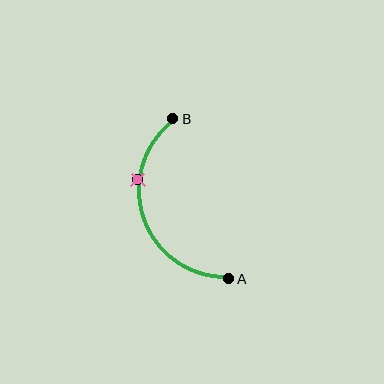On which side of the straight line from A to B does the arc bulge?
The arc bulges to the left of the straight line connecting A and B.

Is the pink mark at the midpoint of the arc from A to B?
No. The pink mark lies on the arc but is closer to endpoint B. The arc midpoint would be at the point on the curve equidistant along the arc from both A and B.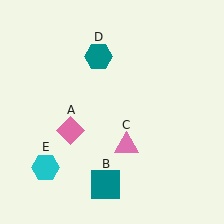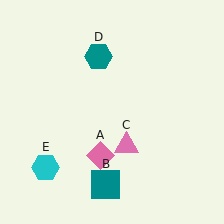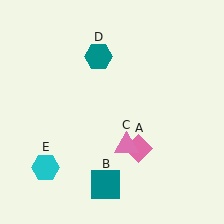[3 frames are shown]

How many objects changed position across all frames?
1 object changed position: pink diamond (object A).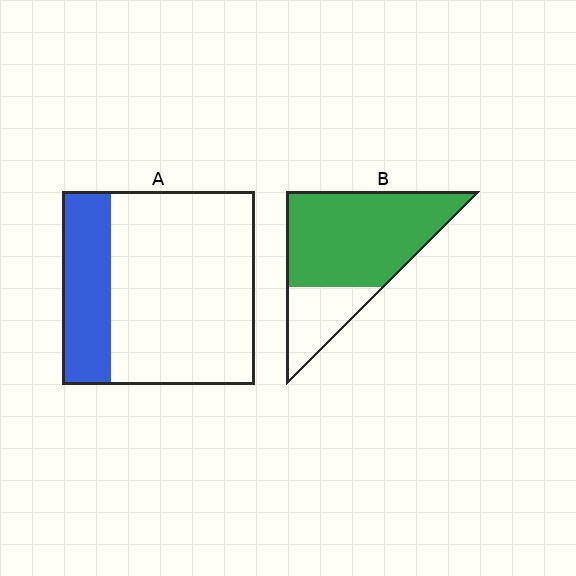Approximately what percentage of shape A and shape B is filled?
A is approximately 25% and B is approximately 75%.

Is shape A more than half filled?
No.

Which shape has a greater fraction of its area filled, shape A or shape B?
Shape B.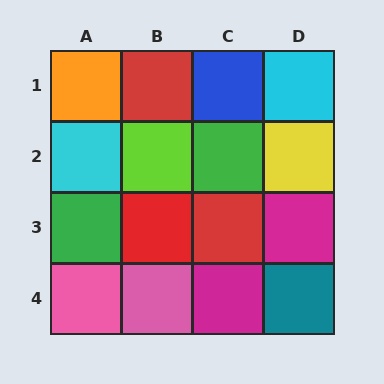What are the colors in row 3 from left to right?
Green, red, red, magenta.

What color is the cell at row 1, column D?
Cyan.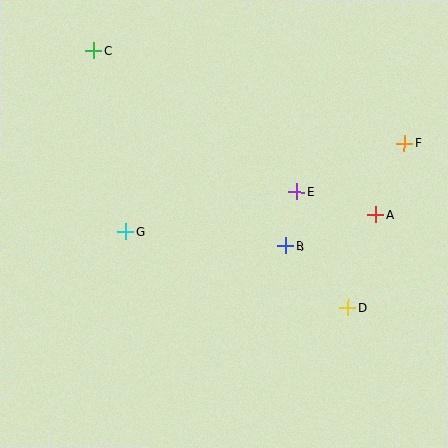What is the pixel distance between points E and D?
The distance between E and D is 127 pixels.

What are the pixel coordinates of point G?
Point G is at (126, 232).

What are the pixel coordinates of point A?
Point A is at (376, 215).